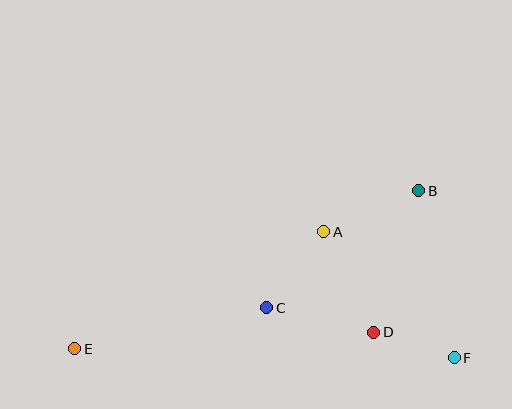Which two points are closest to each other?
Points D and F are closest to each other.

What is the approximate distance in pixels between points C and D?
The distance between C and D is approximately 110 pixels.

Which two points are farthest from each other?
Points E and F are farthest from each other.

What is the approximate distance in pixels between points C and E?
The distance between C and E is approximately 196 pixels.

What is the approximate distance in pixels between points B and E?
The distance between B and E is approximately 379 pixels.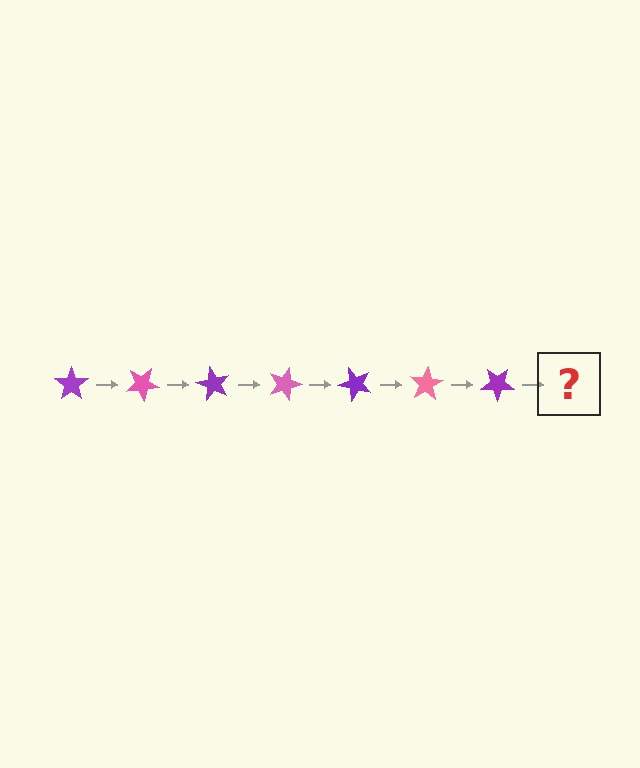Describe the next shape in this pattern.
It should be a pink star, rotated 210 degrees from the start.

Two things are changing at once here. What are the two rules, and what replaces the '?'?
The two rules are that it rotates 30 degrees each step and the color cycles through purple and pink. The '?' should be a pink star, rotated 210 degrees from the start.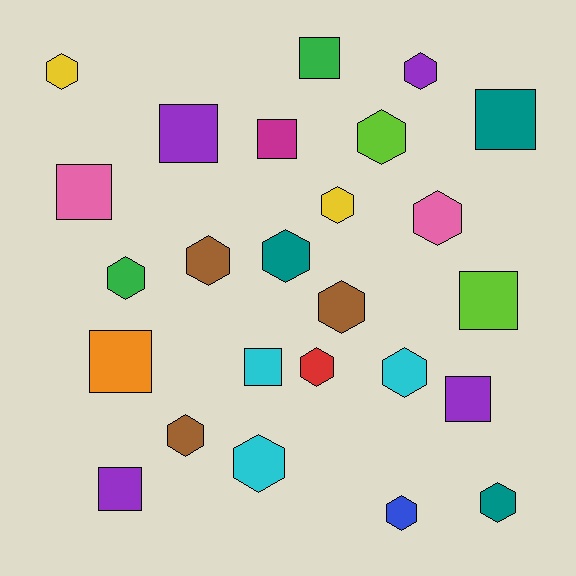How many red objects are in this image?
There is 1 red object.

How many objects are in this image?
There are 25 objects.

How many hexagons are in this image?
There are 15 hexagons.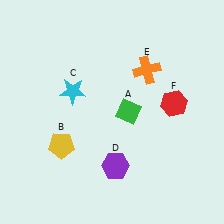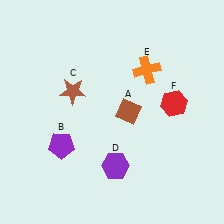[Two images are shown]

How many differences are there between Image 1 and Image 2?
There are 3 differences between the two images.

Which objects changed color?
A changed from green to brown. B changed from yellow to purple. C changed from cyan to brown.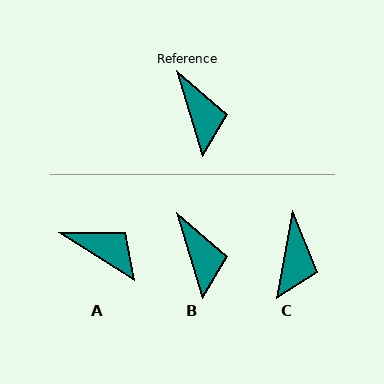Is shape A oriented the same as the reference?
No, it is off by about 41 degrees.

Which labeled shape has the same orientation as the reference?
B.